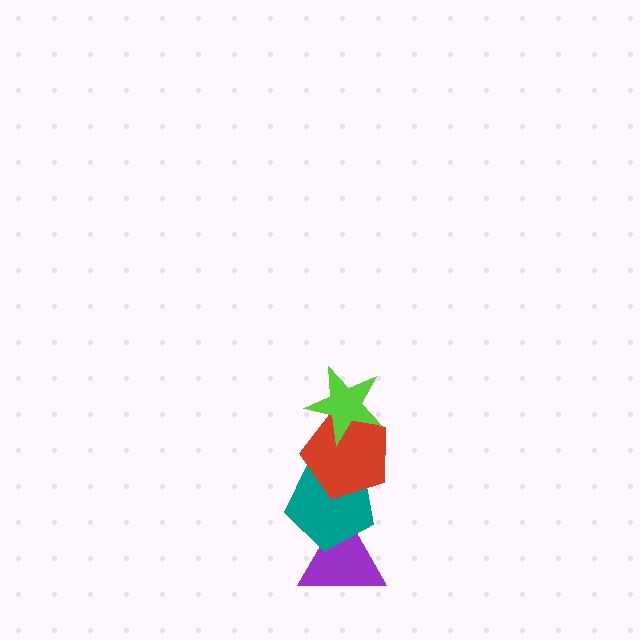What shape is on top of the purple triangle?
The teal pentagon is on top of the purple triangle.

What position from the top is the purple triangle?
The purple triangle is 4th from the top.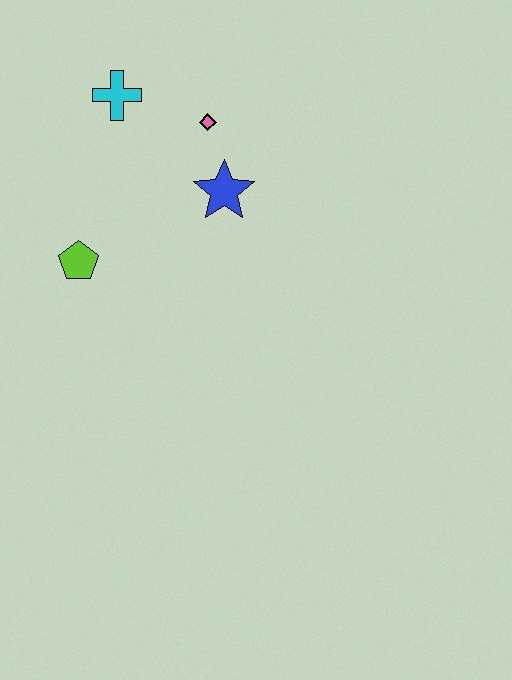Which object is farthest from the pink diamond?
The lime pentagon is farthest from the pink diamond.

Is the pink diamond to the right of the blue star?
No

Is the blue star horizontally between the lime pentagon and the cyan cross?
No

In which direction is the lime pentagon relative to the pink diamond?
The lime pentagon is below the pink diamond.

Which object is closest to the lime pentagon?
The blue star is closest to the lime pentagon.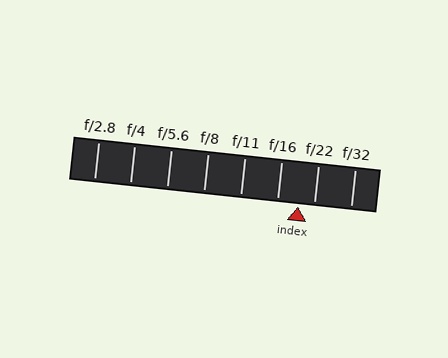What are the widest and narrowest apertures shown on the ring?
The widest aperture shown is f/2.8 and the narrowest is f/32.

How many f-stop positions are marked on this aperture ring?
There are 8 f-stop positions marked.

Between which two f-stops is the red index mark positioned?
The index mark is between f/16 and f/22.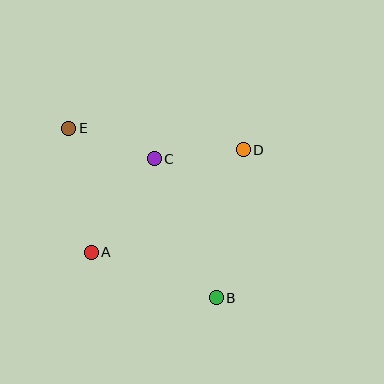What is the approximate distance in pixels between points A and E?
The distance between A and E is approximately 126 pixels.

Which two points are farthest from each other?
Points B and E are farthest from each other.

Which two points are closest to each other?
Points C and D are closest to each other.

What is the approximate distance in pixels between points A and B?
The distance between A and B is approximately 133 pixels.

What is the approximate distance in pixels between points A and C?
The distance between A and C is approximately 113 pixels.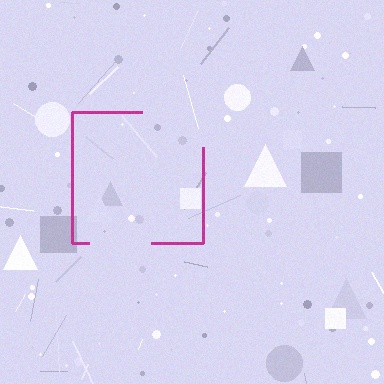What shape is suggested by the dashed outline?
The dashed outline suggests a square.